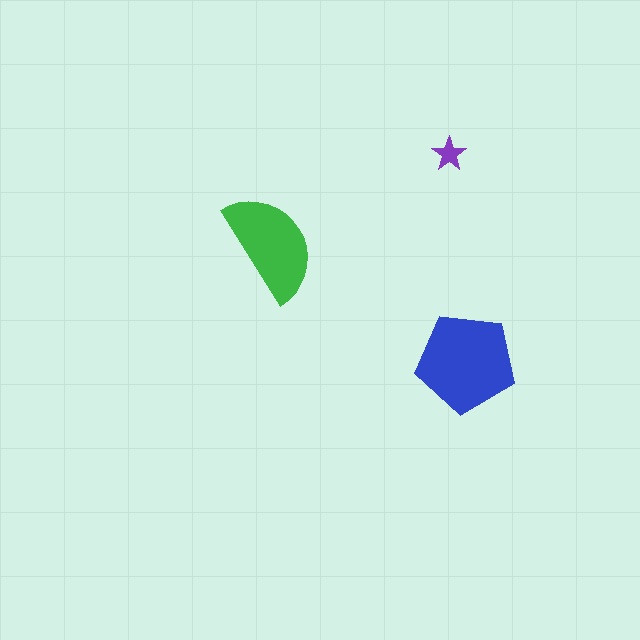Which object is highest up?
The purple star is topmost.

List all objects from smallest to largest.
The purple star, the green semicircle, the blue pentagon.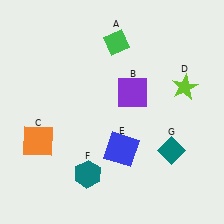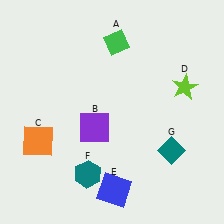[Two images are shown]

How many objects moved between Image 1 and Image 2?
2 objects moved between the two images.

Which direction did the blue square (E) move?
The blue square (E) moved down.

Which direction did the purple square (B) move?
The purple square (B) moved left.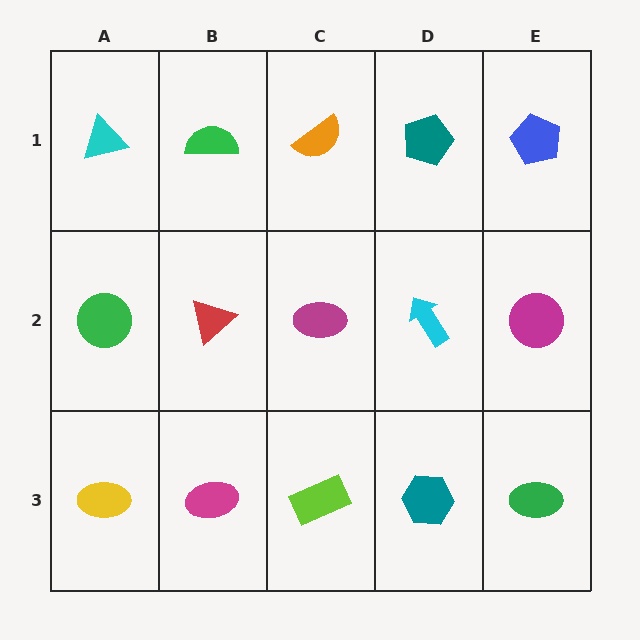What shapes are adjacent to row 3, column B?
A red triangle (row 2, column B), a yellow ellipse (row 3, column A), a lime rectangle (row 3, column C).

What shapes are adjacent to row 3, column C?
A magenta ellipse (row 2, column C), a magenta ellipse (row 3, column B), a teal hexagon (row 3, column D).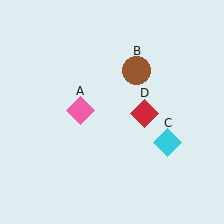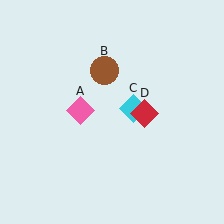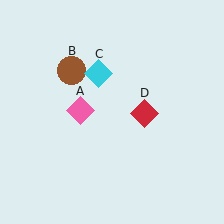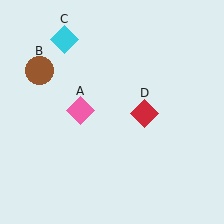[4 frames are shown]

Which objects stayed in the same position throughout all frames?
Pink diamond (object A) and red diamond (object D) remained stationary.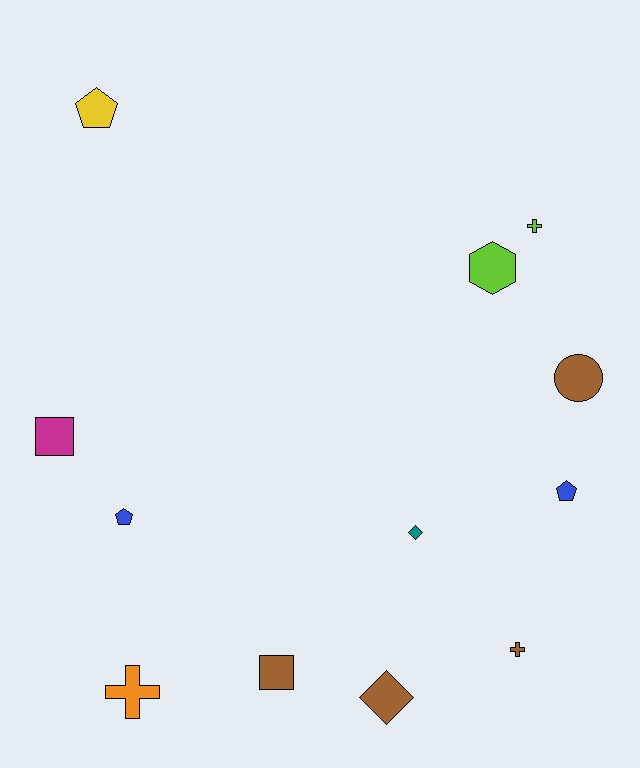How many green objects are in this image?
There are no green objects.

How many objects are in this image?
There are 12 objects.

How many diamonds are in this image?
There are 2 diamonds.